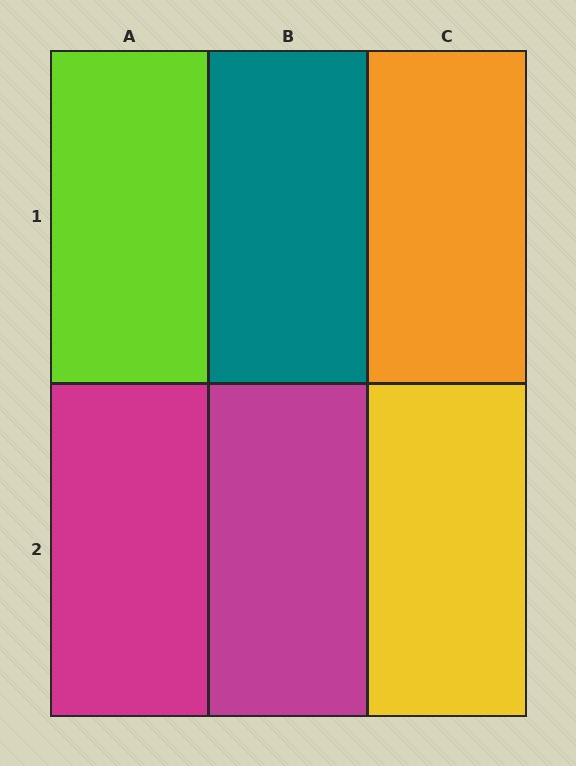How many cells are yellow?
1 cell is yellow.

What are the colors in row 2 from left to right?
Magenta, magenta, yellow.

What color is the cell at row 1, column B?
Teal.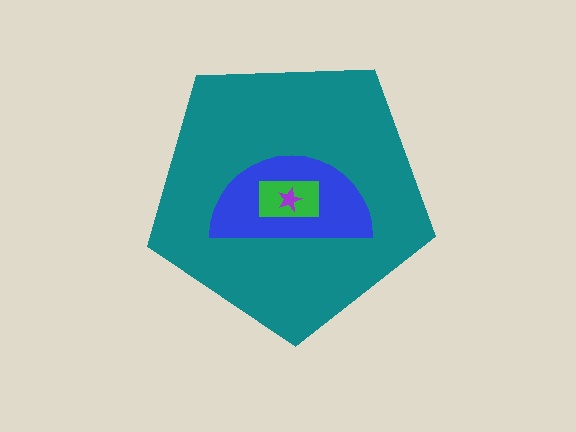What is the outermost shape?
The teal pentagon.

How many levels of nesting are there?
4.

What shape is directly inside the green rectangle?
The purple star.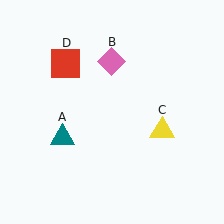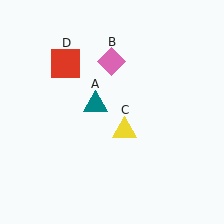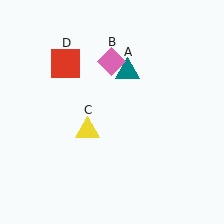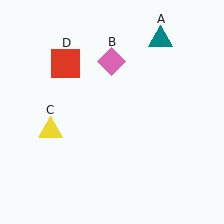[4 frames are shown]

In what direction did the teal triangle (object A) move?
The teal triangle (object A) moved up and to the right.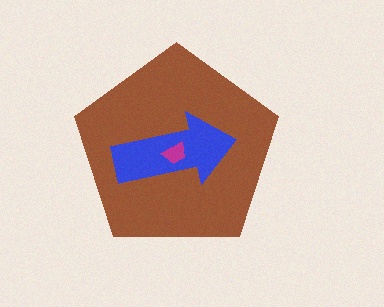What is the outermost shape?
The brown pentagon.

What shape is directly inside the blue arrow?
The magenta trapezoid.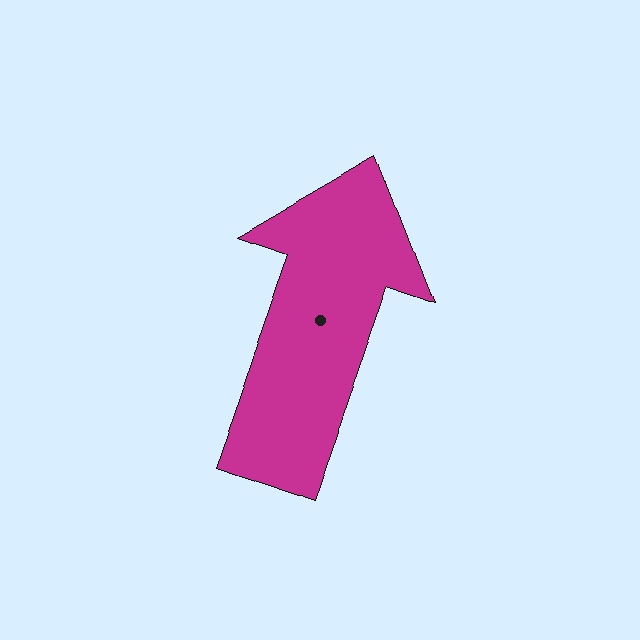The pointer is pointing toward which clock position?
Roughly 1 o'clock.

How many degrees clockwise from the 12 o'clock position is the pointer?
Approximately 19 degrees.